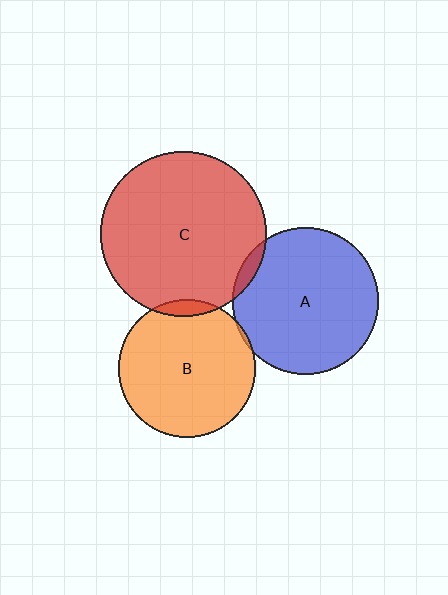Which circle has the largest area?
Circle C (red).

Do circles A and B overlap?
Yes.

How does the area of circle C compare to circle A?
Approximately 1.3 times.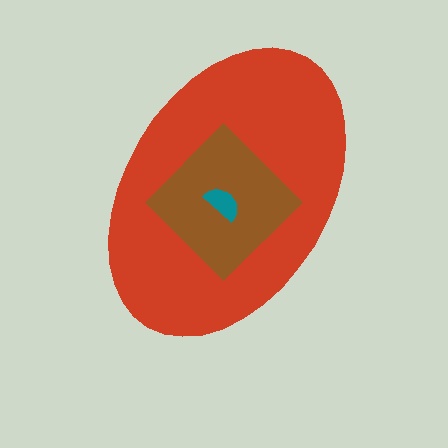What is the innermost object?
The teal semicircle.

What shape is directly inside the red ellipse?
The brown diamond.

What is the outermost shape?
The red ellipse.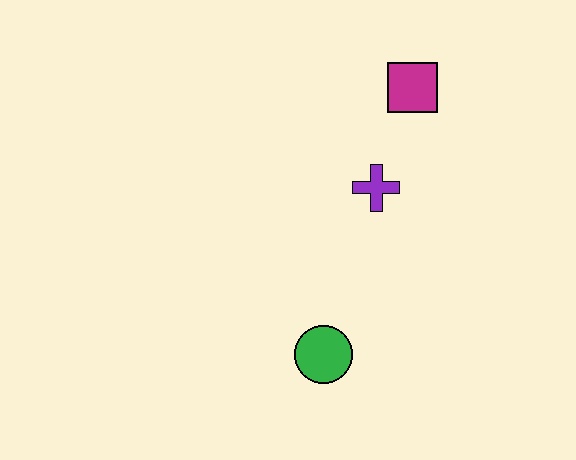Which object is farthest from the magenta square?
The green circle is farthest from the magenta square.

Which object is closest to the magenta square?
The purple cross is closest to the magenta square.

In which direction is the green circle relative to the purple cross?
The green circle is below the purple cross.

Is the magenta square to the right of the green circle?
Yes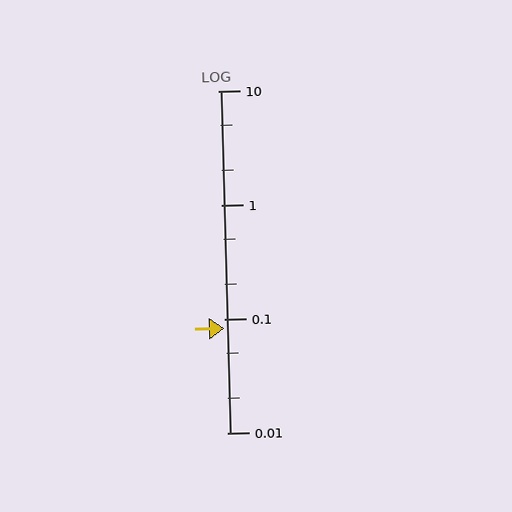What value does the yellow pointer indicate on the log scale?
The pointer indicates approximately 0.083.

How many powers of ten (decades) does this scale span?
The scale spans 3 decades, from 0.01 to 10.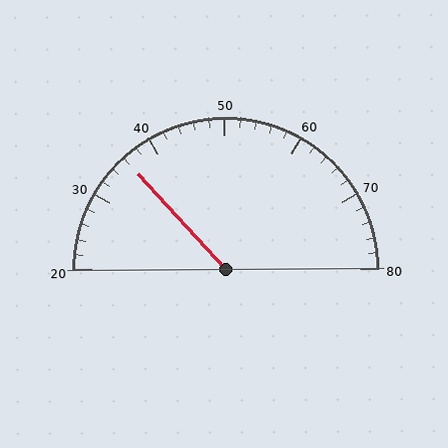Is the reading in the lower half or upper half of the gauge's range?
The reading is in the lower half of the range (20 to 80).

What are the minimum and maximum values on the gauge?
The gauge ranges from 20 to 80.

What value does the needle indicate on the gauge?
The needle indicates approximately 36.